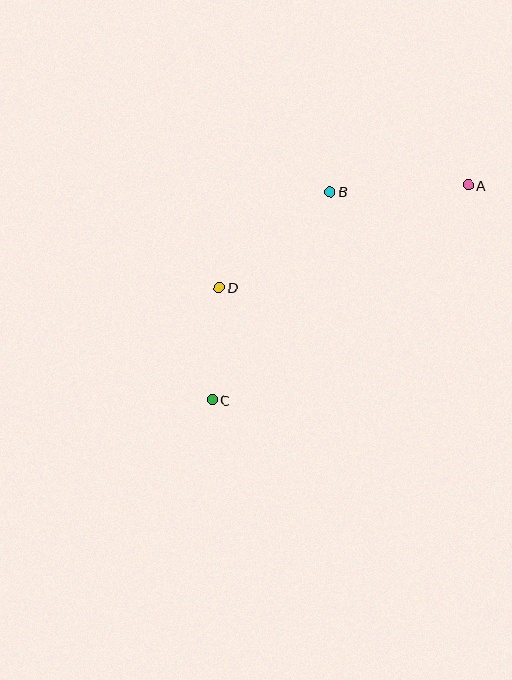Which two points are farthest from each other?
Points A and C are farthest from each other.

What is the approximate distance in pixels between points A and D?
The distance between A and D is approximately 269 pixels.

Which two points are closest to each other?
Points C and D are closest to each other.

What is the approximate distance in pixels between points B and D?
The distance between B and D is approximately 147 pixels.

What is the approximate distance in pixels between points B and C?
The distance between B and C is approximately 239 pixels.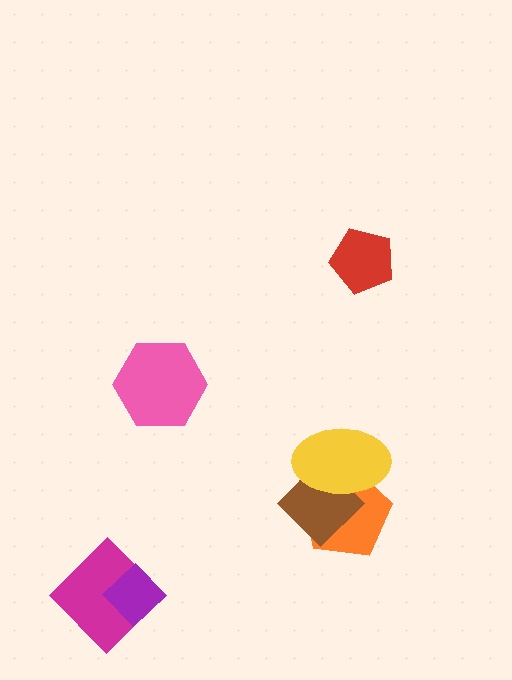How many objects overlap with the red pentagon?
0 objects overlap with the red pentagon.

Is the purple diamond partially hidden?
No, no other shape covers it.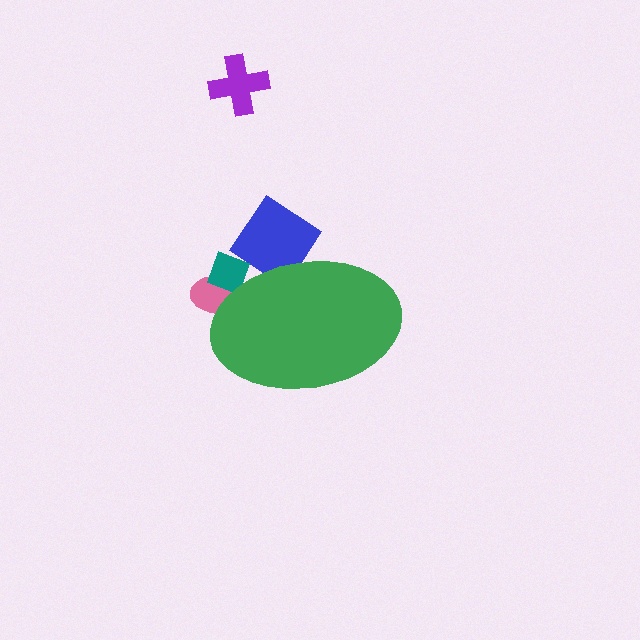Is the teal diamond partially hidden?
Yes, the teal diamond is partially hidden behind the green ellipse.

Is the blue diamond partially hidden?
Yes, the blue diamond is partially hidden behind the green ellipse.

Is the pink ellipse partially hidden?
Yes, the pink ellipse is partially hidden behind the green ellipse.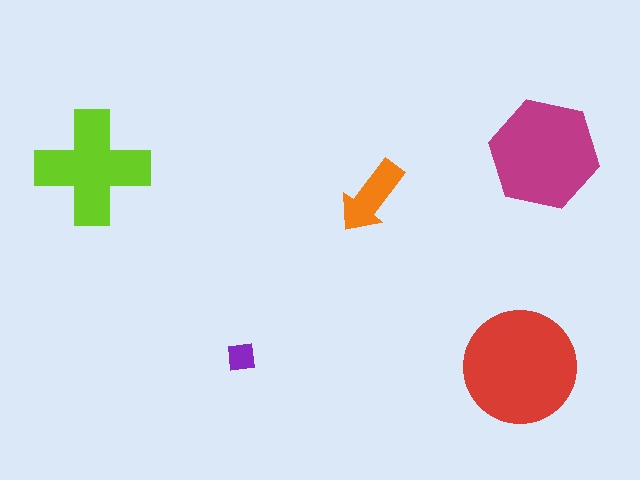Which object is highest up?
The magenta hexagon is topmost.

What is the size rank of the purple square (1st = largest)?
5th.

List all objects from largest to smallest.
The red circle, the magenta hexagon, the lime cross, the orange arrow, the purple square.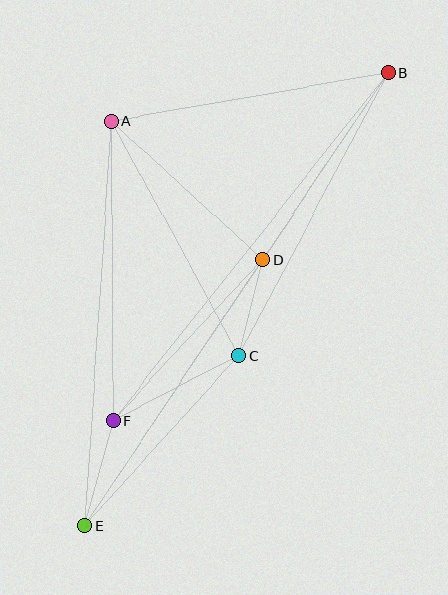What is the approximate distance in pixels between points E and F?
The distance between E and F is approximately 109 pixels.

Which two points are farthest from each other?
Points B and E are farthest from each other.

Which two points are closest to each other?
Points C and D are closest to each other.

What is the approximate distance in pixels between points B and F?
The distance between B and F is approximately 443 pixels.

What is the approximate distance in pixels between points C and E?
The distance between C and E is approximately 229 pixels.